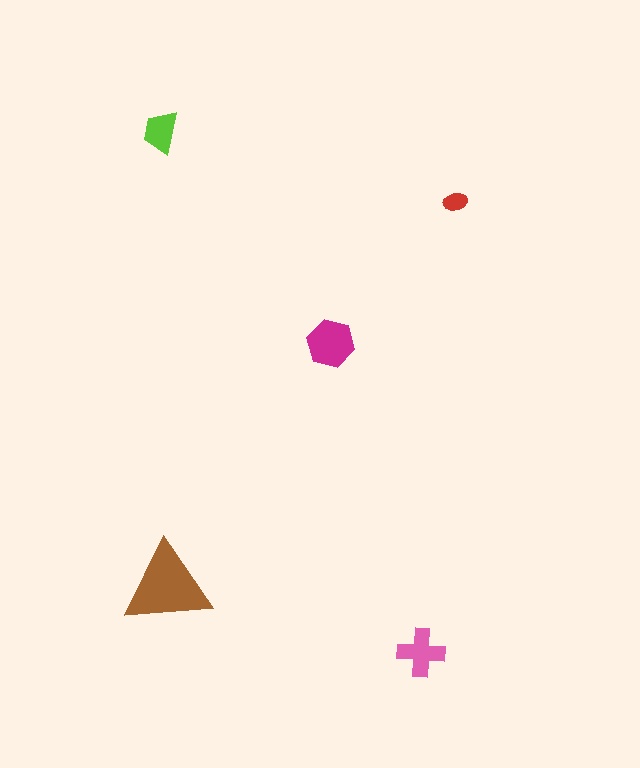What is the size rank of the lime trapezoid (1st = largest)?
4th.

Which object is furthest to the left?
The lime trapezoid is leftmost.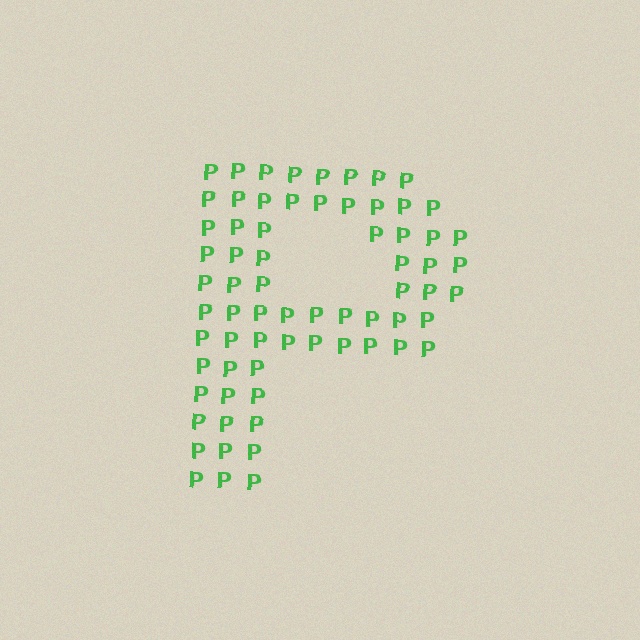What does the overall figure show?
The overall figure shows the letter P.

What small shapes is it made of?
It is made of small letter P's.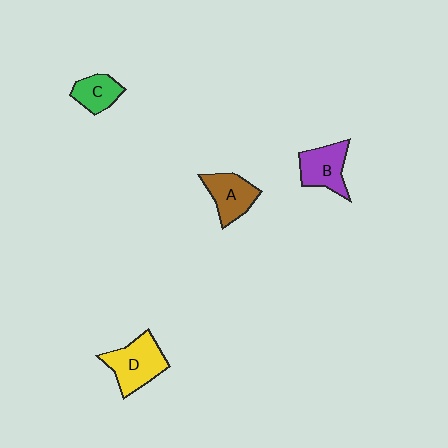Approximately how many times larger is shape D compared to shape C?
Approximately 1.7 times.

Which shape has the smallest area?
Shape C (green).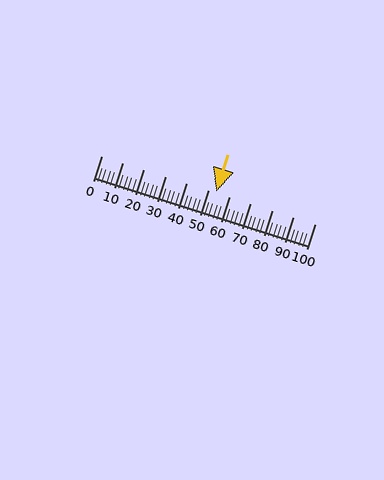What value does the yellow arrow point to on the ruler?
The yellow arrow points to approximately 54.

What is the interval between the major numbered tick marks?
The major tick marks are spaced 10 units apart.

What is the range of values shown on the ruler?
The ruler shows values from 0 to 100.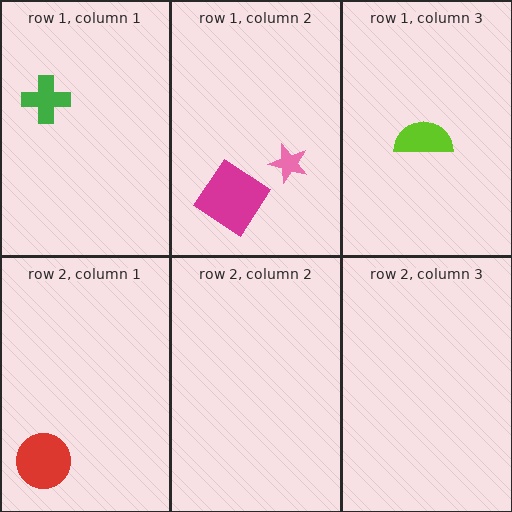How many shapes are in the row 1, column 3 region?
1.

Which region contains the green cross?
The row 1, column 1 region.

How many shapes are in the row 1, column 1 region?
1.